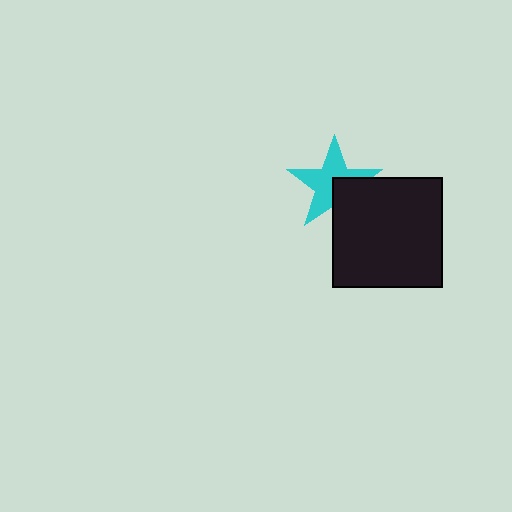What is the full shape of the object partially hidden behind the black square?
The partially hidden object is a cyan star.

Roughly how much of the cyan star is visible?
Most of it is visible (roughly 66%).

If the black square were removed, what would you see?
You would see the complete cyan star.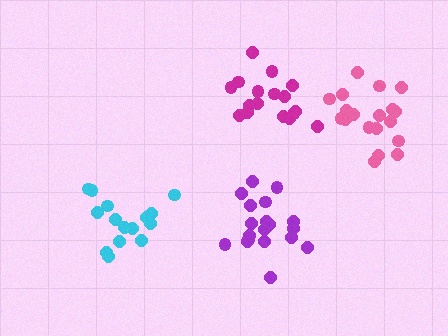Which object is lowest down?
The purple cluster is bottommost.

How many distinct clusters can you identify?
There are 4 distinct clusters.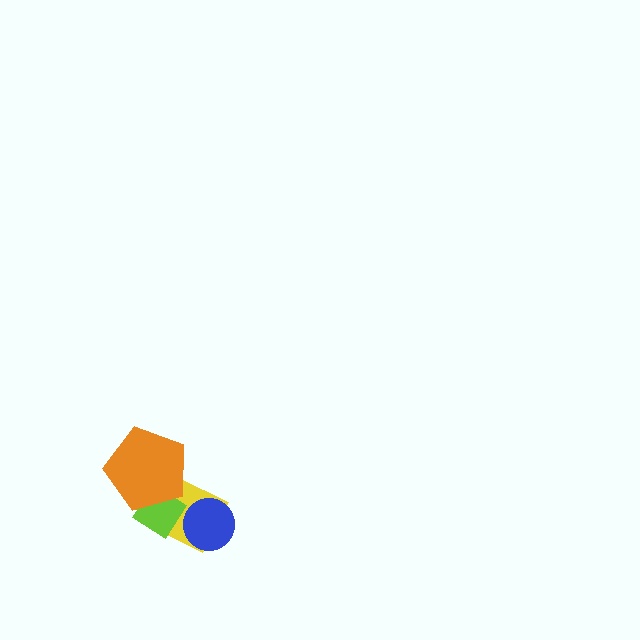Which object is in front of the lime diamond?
The orange pentagon is in front of the lime diamond.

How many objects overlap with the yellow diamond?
3 objects overlap with the yellow diamond.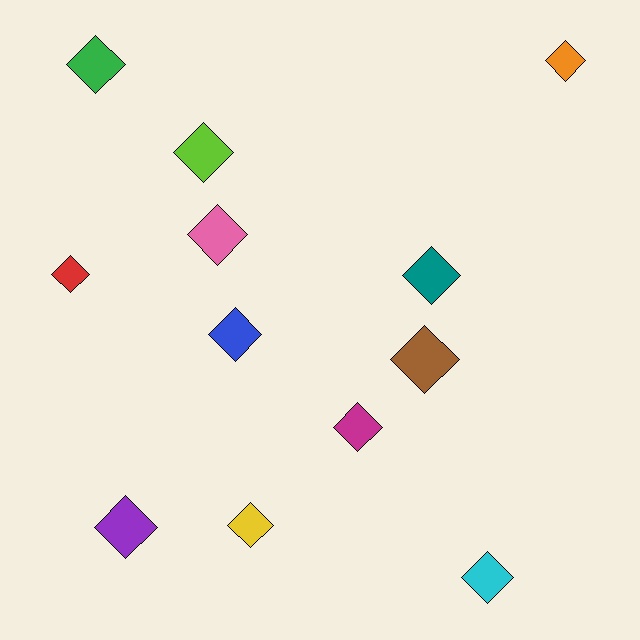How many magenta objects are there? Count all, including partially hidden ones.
There is 1 magenta object.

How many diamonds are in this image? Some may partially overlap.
There are 12 diamonds.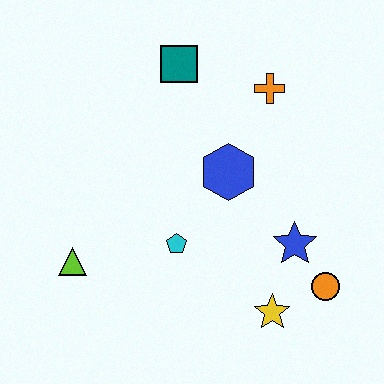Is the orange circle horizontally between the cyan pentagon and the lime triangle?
No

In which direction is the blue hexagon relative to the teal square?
The blue hexagon is below the teal square.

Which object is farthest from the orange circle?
The teal square is farthest from the orange circle.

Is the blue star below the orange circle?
No